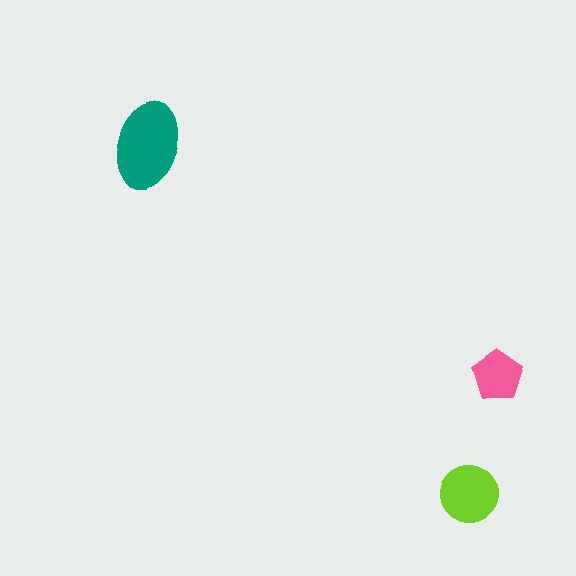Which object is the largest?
The teal ellipse.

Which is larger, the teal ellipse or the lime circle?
The teal ellipse.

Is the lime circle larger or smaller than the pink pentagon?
Larger.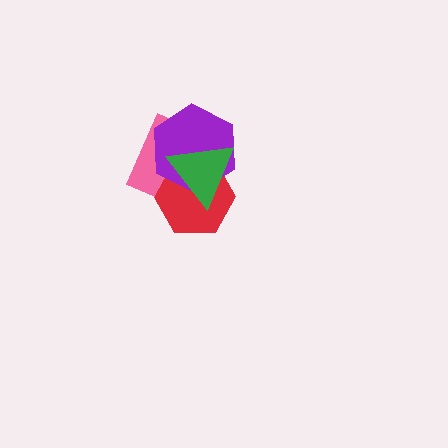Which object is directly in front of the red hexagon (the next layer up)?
The purple hexagon is directly in front of the red hexagon.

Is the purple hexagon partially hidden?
Yes, it is partially covered by another shape.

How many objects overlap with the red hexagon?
3 objects overlap with the red hexagon.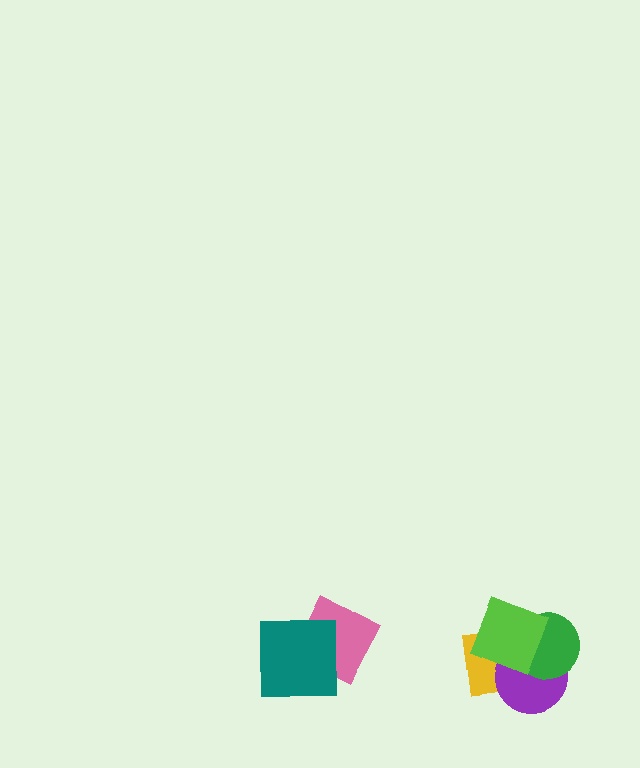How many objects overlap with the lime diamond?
3 objects overlap with the lime diamond.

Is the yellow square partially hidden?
Yes, it is partially covered by another shape.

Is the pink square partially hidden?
Yes, it is partially covered by another shape.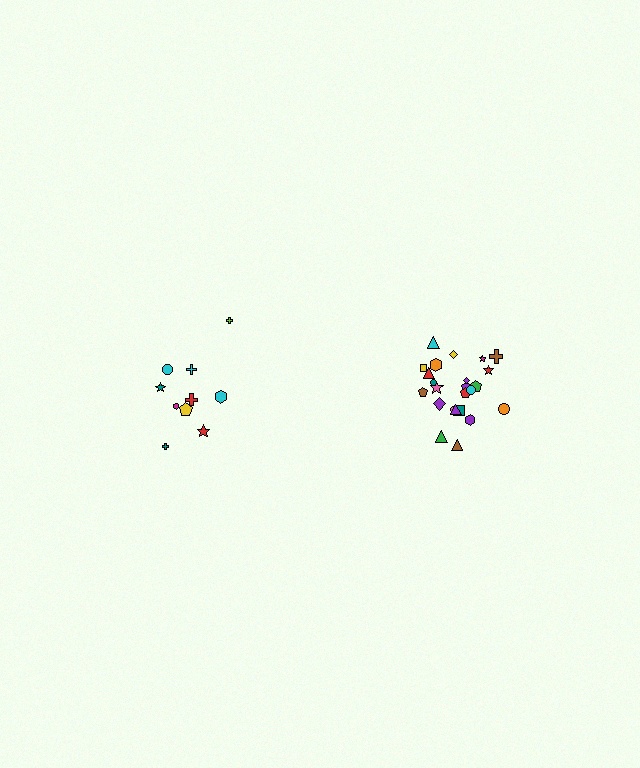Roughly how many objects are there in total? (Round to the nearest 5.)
Roughly 35 objects in total.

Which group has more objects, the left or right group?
The right group.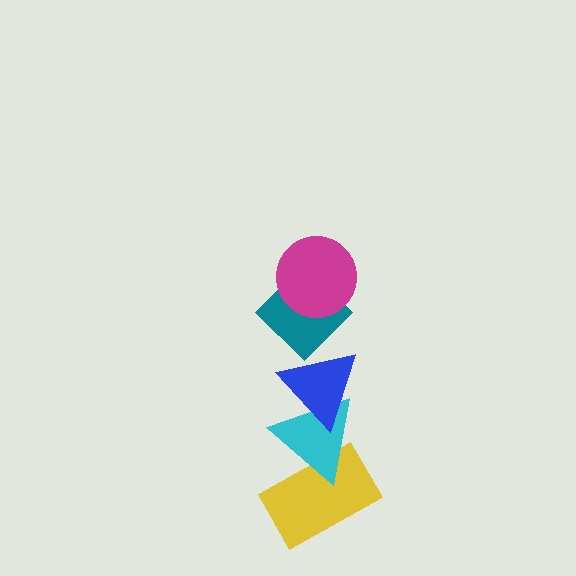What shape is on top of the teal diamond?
The magenta circle is on top of the teal diamond.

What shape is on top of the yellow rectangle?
The cyan triangle is on top of the yellow rectangle.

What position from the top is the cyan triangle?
The cyan triangle is 4th from the top.